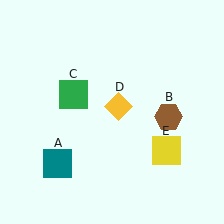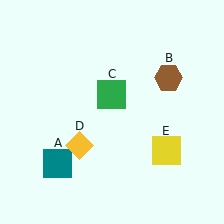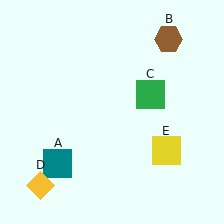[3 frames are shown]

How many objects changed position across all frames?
3 objects changed position: brown hexagon (object B), green square (object C), yellow diamond (object D).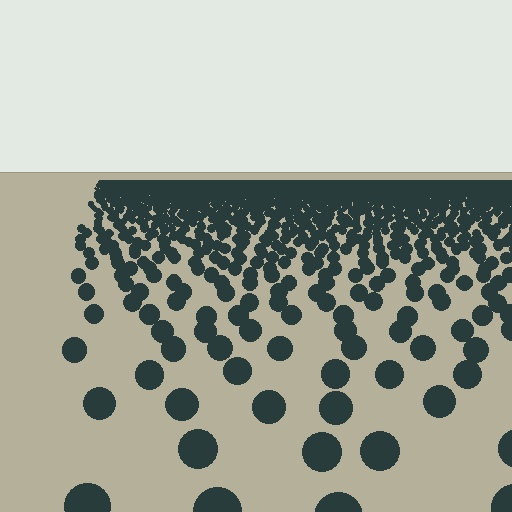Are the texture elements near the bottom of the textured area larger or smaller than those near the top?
Larger. Near the bottom, elements are closer to the viewer and appear at a bigger on-screen size.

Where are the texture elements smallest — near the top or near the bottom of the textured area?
Near the top.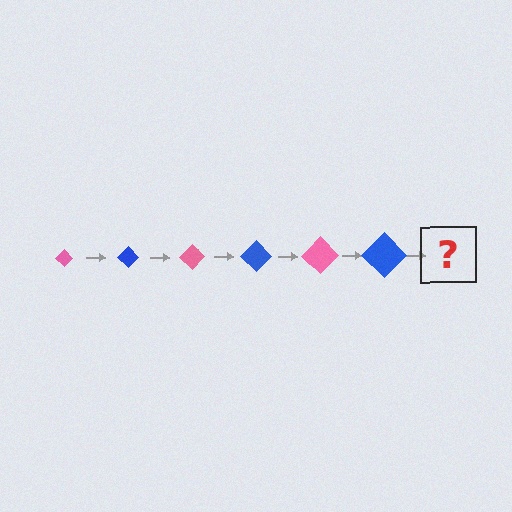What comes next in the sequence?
The next element should be a pink diamond, larger than the previous one.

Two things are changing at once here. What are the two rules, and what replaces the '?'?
The two rules are that the diamond grows larger each step and the color cycles through pink and blue. The '?' should be a pink diamond, larger than the previous one.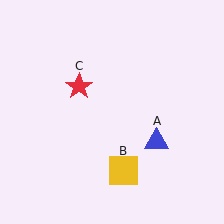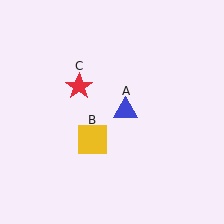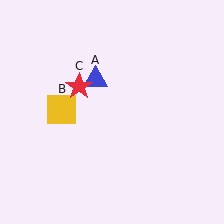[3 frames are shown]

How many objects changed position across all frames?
2 objects changed position: blue triangle (object A), yellow square (object B).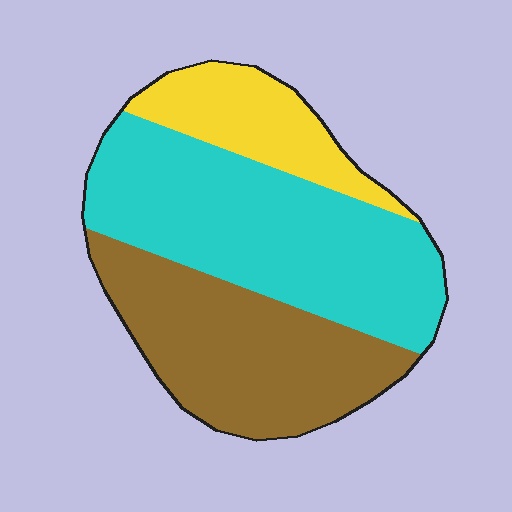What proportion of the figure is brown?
Brown covers 36% of the figure.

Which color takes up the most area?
Cyan, at roughly 45%.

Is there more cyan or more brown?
Cyan.